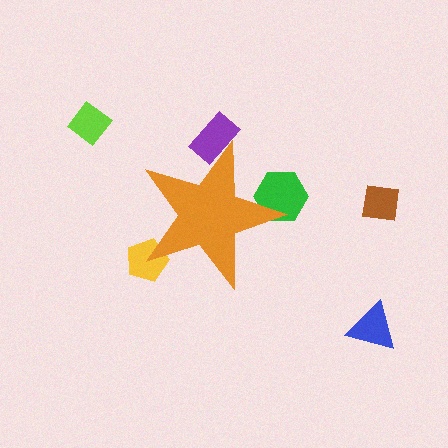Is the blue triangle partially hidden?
No, the blue triangle is fully visible.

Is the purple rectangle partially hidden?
Yes, the purple rectangle is partially hidden behind the orange star.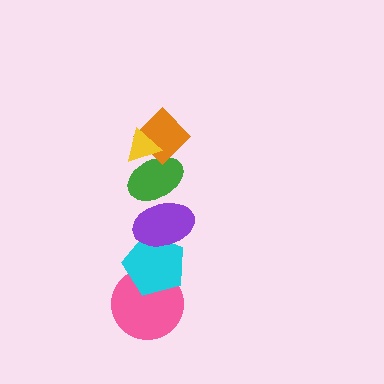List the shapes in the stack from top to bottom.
From top to bottom: the yellow triangle, the orange diamond, the green ellipse, the purple ellipse, the cyan pentagon, the pink circle.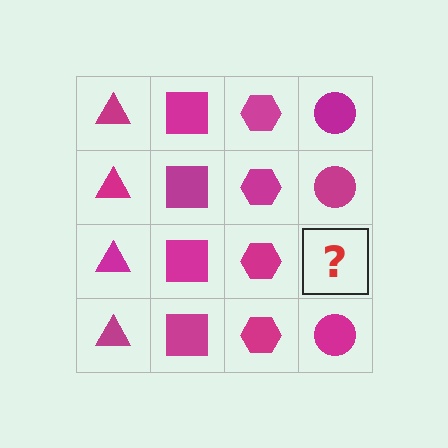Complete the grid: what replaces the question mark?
The question mark should be replaced with a magenta circle.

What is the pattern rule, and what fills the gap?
The rule is that each column has a consistent shape. The gap should be filled with a magenta circle.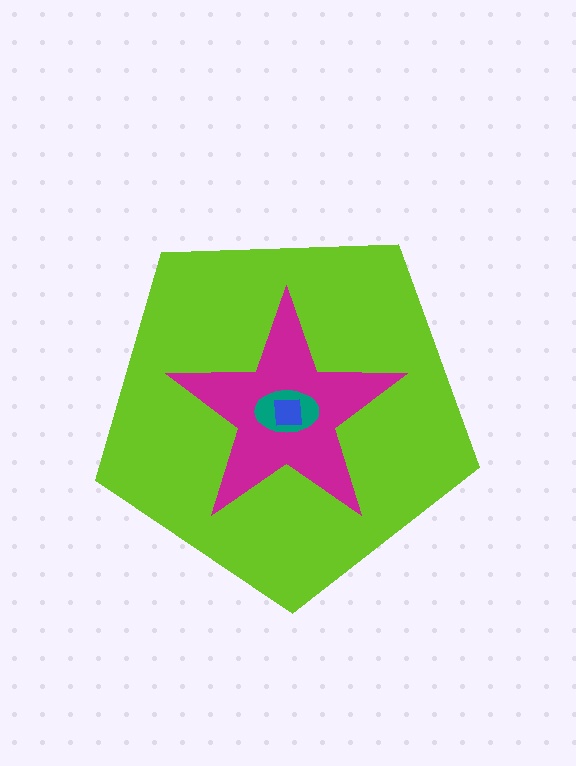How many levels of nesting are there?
4.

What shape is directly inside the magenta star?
The teal ellipse.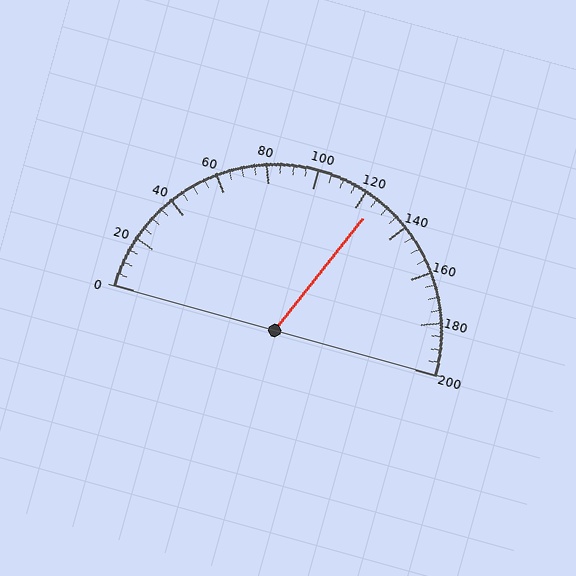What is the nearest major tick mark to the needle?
The nearest major tick mark is 120.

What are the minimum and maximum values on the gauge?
The gauge ranges from 0 to 200.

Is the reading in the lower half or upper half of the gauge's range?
The reading is in the upper half of the range (0 to 200).